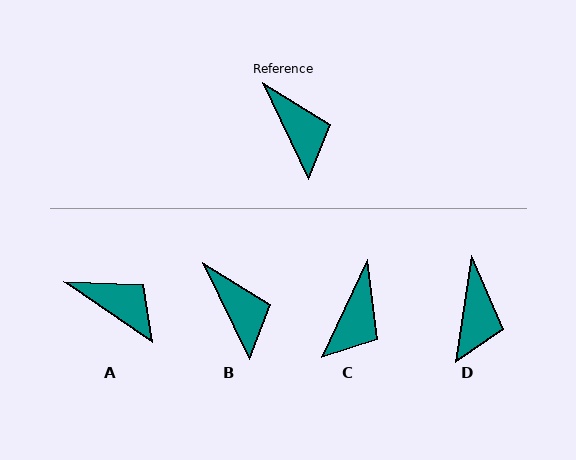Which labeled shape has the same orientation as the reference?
B.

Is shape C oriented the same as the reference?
No, it is off by about 51 degrees.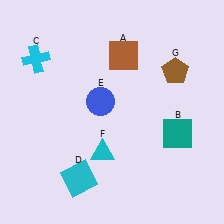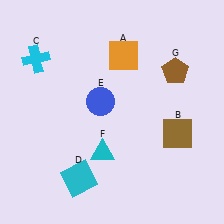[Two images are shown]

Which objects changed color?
A changed from brown to orange. B changed from teal to brown.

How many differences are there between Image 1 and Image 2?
There are 2 differences between the two images.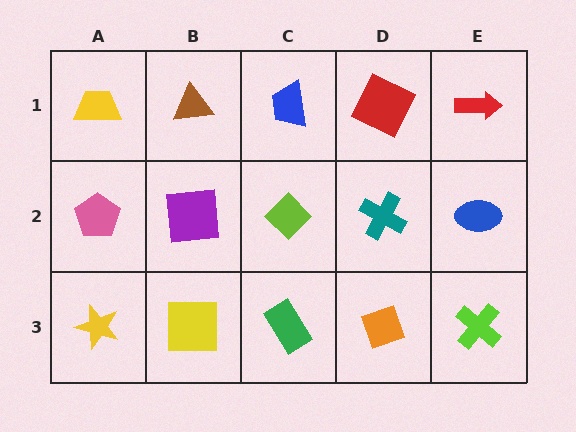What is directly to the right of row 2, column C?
A teal cross.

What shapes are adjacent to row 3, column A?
A pink pentagon (row 2, column A), a yellow square (row 3, column B).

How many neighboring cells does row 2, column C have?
4.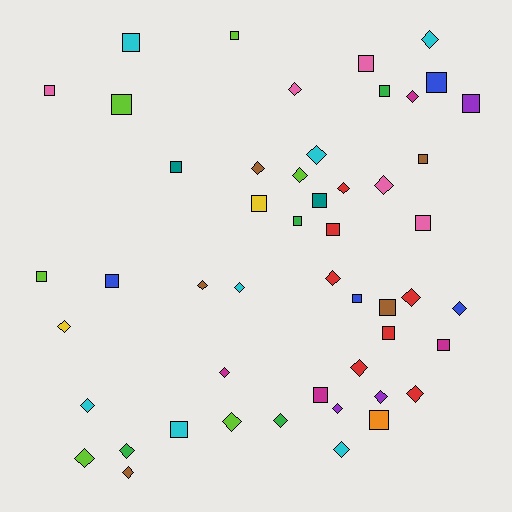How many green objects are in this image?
There are 4 green objects.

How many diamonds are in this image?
There are 26 diamonds.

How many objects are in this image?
There are 50 objects.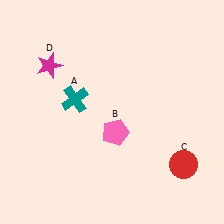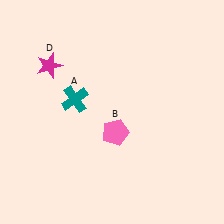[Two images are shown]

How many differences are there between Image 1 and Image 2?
There is 1 difference between the two images.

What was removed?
The red circle (C) was removed in Image 2.